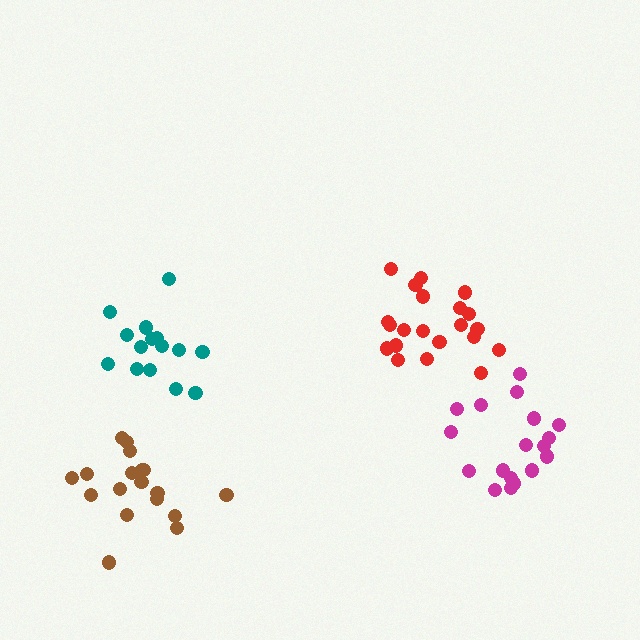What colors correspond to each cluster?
The clusters are colored: teal, magenta, red, brown.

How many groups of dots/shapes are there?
There are 4 groups.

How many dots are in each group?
Group 1: 15 dots, Group 2: 18 dots, Group 3: 21 dots, Group 4: 18 dots (72 total).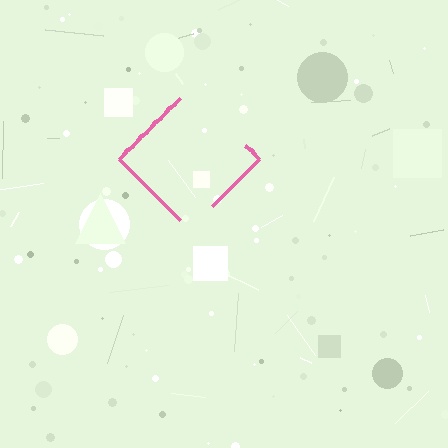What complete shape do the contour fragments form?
The contour fragments form a diamond.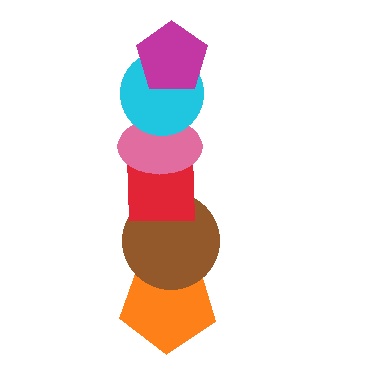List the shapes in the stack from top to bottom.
From top to bottom: the magenta pentagon, the cyan circle, the pink ellipse, the red square, the brown circle, the orange pentagon.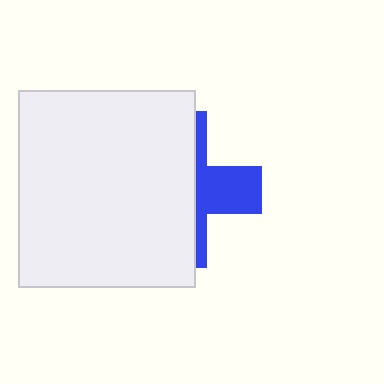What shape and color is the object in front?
The object in front is a white rectangle.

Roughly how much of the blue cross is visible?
A small part of it is visible (roughly 35%).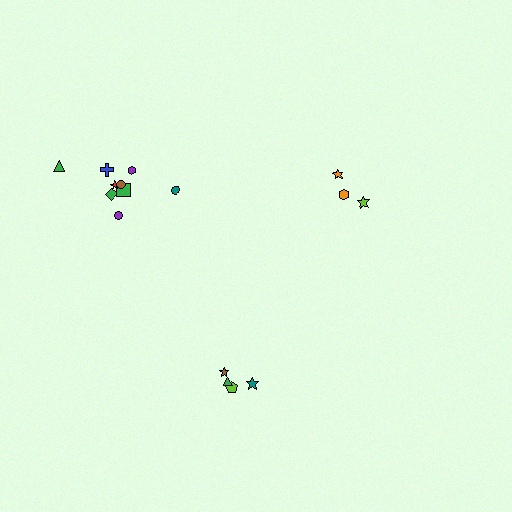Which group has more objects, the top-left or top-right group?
The top-left group.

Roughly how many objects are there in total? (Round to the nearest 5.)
Roughly 15 objects in total.